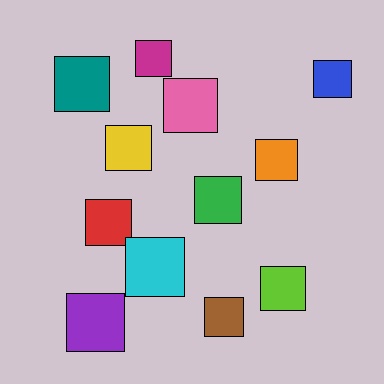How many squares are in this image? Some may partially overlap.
There are 12 squares.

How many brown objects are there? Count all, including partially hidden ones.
There is 1 brown object.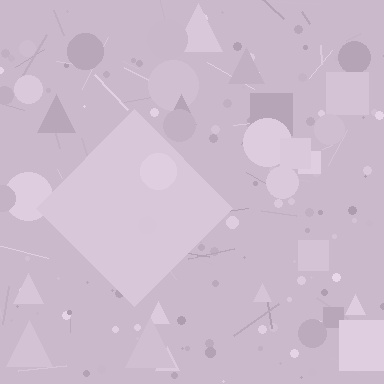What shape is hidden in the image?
A diamond is hidden in the image.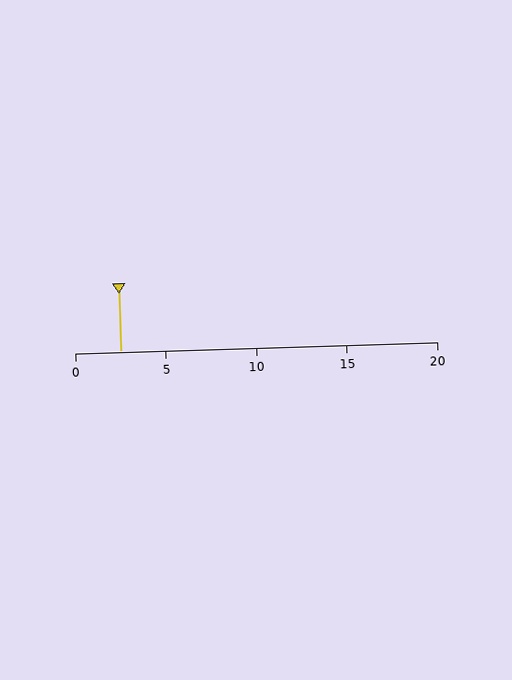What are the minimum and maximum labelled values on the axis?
The axis runs from 0 to 20.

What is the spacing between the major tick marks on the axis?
The major ticks are spaced 5 apart.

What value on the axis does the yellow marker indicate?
The marker indicates approximately 2.5.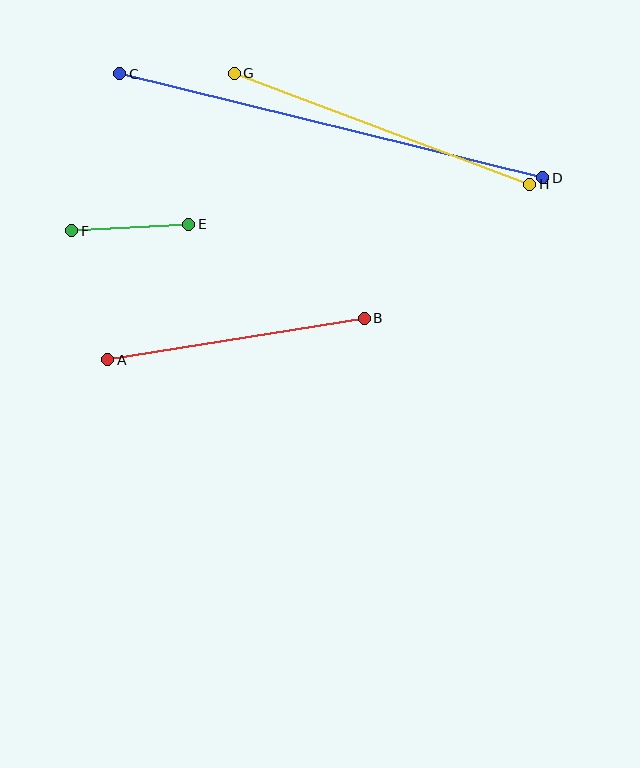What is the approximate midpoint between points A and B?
The midpoint is at approximately (236, 339) pixels.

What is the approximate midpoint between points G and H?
The midpoint is at approximately (382, 129) pixels.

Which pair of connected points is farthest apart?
Points C and D are farthest apart.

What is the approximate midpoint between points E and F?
The midpoint is at approximately (130, 228) pixels.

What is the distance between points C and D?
The distance is approximately 435 pixels.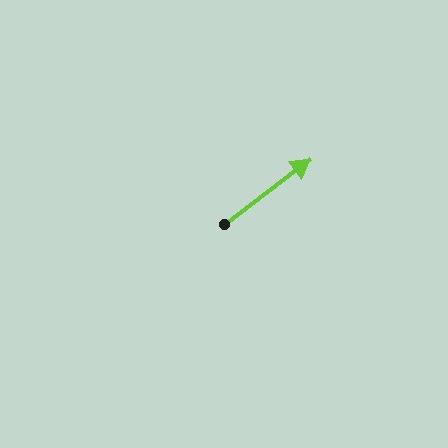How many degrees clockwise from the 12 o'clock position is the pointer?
Approximately 53 degrees.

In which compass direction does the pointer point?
Northeast.